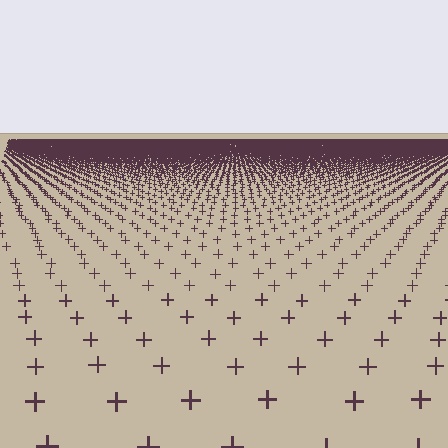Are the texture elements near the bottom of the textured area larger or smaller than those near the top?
Larger. Near the bottom, elements are closer to the viewer and appear at a bigger on-screen size.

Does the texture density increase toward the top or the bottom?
Density increases toward the top.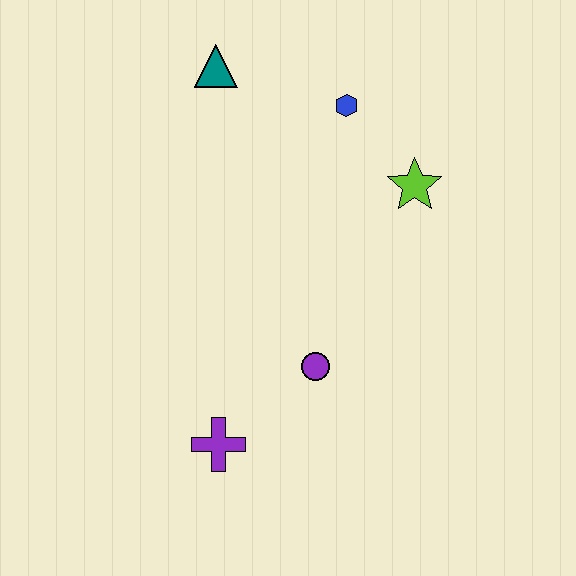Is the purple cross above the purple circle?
No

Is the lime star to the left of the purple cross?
No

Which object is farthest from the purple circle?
The teal triangle is farthest from the purple circle.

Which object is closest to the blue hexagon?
The lime star is closest to the blue hexagon.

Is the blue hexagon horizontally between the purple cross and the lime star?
Yes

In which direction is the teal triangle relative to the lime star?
The teal triangle is to the left of the lime star.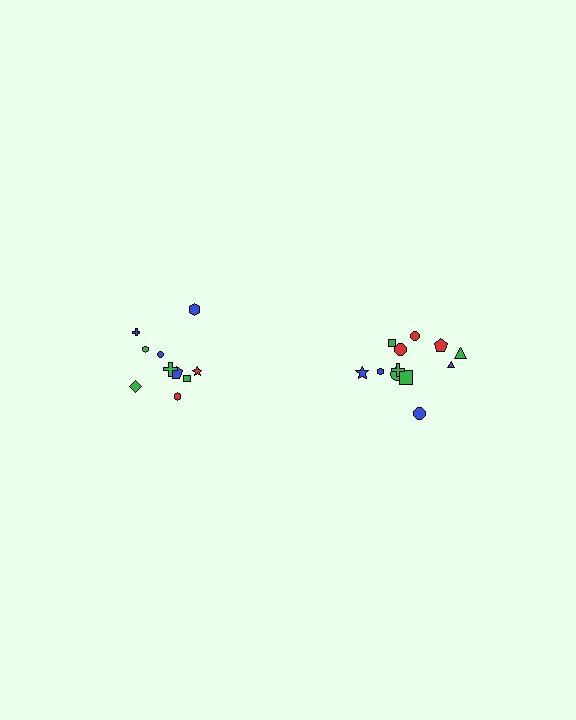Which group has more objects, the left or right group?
The right group.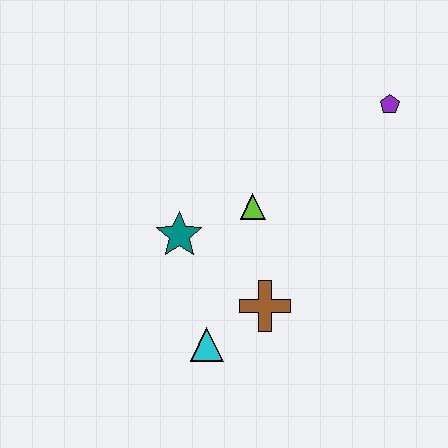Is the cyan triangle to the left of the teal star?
No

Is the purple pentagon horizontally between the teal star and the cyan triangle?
No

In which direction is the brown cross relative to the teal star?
The brown cross is to the right of the teal star.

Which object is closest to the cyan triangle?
The brown cross is closest to the cyan triangle.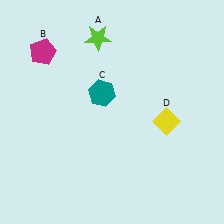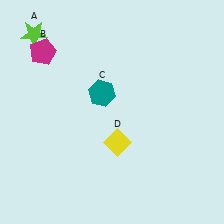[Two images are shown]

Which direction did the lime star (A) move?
The lime star (A) moved left.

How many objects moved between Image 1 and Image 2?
2 objects moved between the two images.